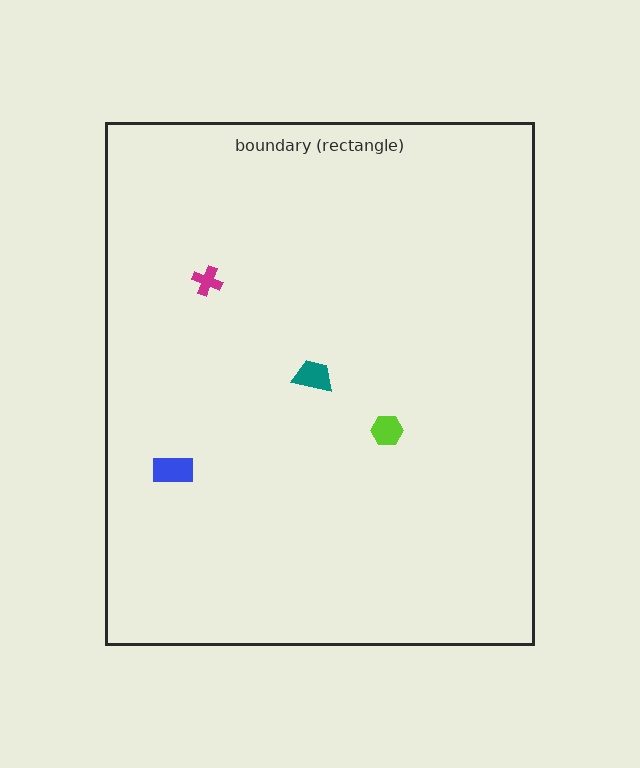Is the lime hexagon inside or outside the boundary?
Inside.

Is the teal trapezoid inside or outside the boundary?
Inside.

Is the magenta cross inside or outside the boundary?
Inside.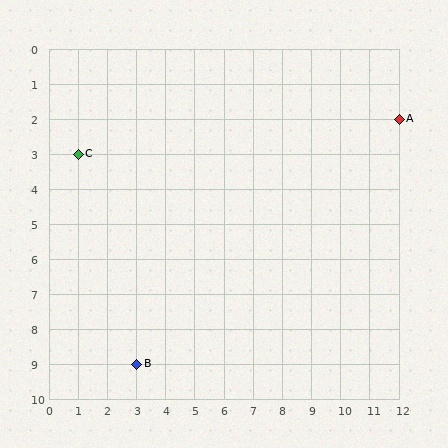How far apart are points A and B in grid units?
Points A and B are 9 columns and 7 rows apart (about 11.4 grid units diagonally).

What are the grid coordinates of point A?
Point A is at grid coordinates (12, 2).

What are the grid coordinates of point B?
Point B is at grid coordinates (3, 9).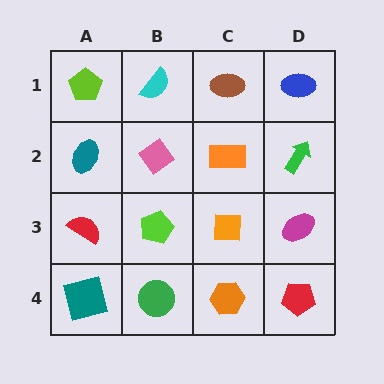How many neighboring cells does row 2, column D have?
3.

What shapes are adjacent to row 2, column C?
A brown ellipse (row 1, column C), an orange square (row 3, column C), a pink diamond (row 2, column B), a green arrow (row 2, column D).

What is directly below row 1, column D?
A green arrow.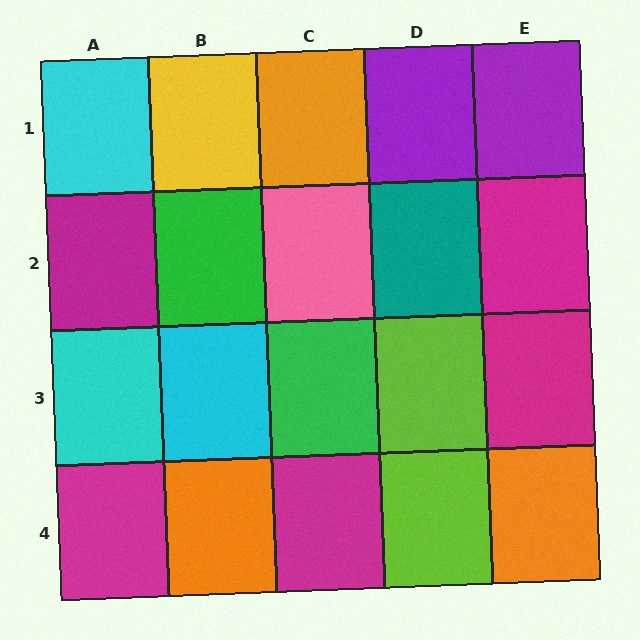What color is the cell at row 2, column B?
Green.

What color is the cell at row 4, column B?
Orange.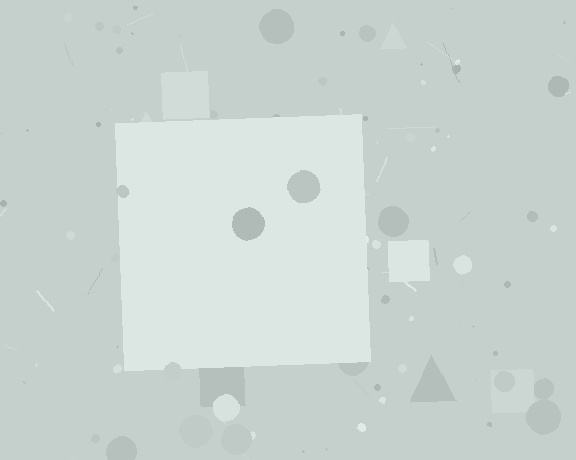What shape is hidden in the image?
A square is hidden in the image.